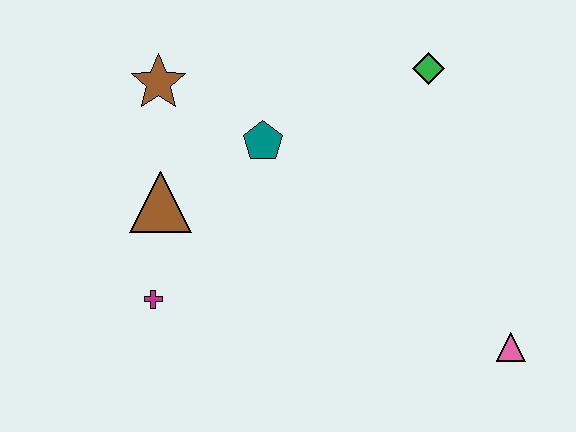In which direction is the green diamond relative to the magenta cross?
The green diamond is to the right of the magenta cross.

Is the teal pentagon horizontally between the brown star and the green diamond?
Yes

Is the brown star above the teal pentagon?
Yes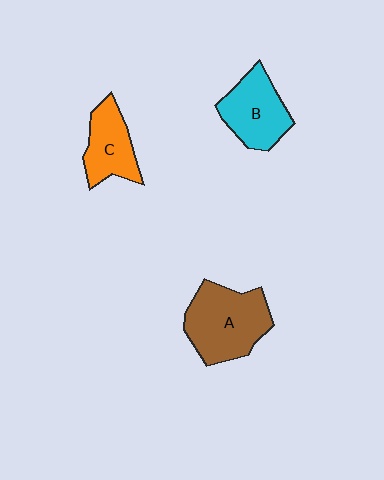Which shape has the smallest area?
Shape C (orange).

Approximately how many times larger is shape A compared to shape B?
Approximately 1.3 times.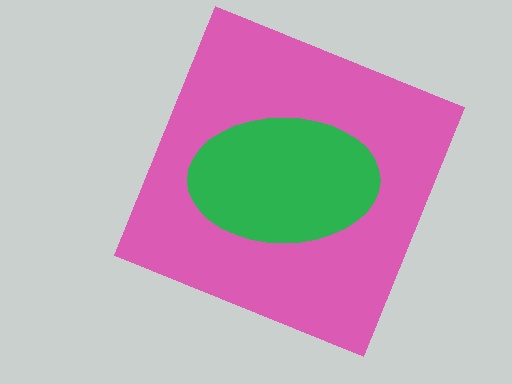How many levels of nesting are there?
2.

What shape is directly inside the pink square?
The green ellipse.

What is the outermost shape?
The pink square.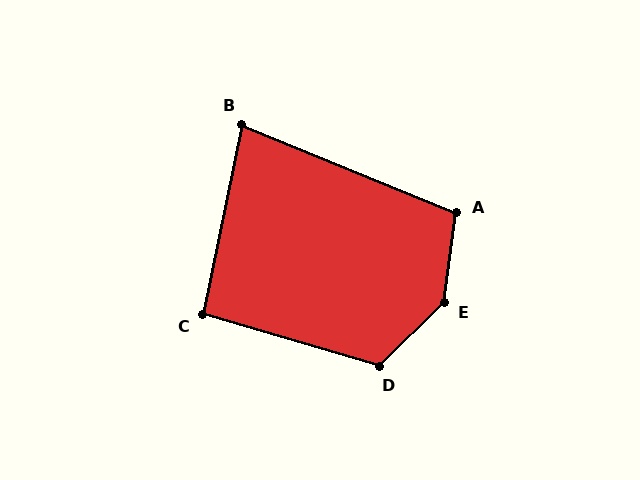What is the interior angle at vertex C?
Approximately 95 degrees (approximately right).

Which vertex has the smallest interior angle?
B, at approximately 79 degrees.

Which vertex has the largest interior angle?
E, at approximately 142 degrees.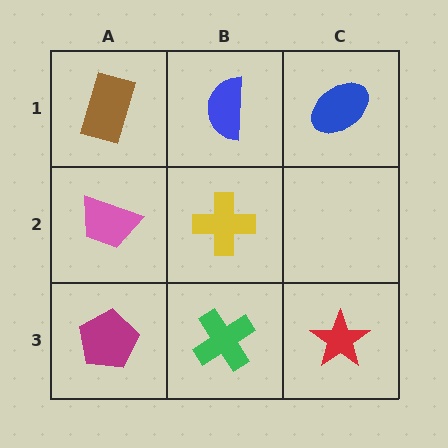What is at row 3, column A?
A magenta pentagon.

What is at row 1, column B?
A blue semicircle.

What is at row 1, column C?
A blue ellipse.